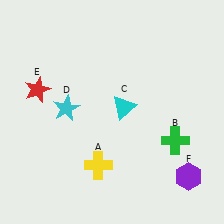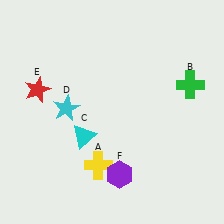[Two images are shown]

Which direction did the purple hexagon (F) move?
The purple hexagon (F) moved left.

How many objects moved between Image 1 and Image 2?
3 objects moved between the two images.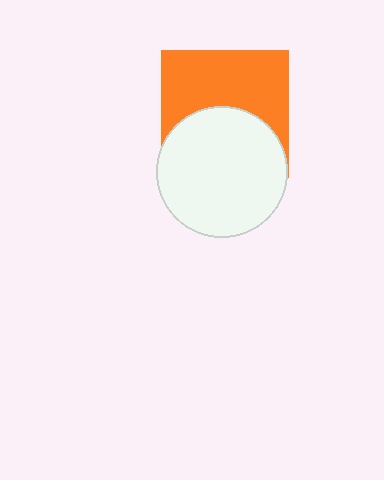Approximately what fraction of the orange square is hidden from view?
Roughly 45% of the orange square is hidden behind the white circle.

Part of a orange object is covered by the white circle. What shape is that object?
It is a square.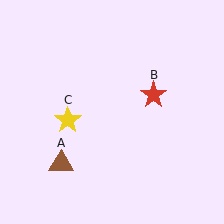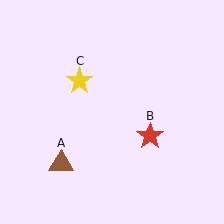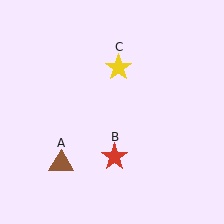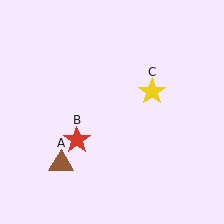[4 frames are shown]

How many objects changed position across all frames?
2 objects changed position: red star (object B), yellow star (object C).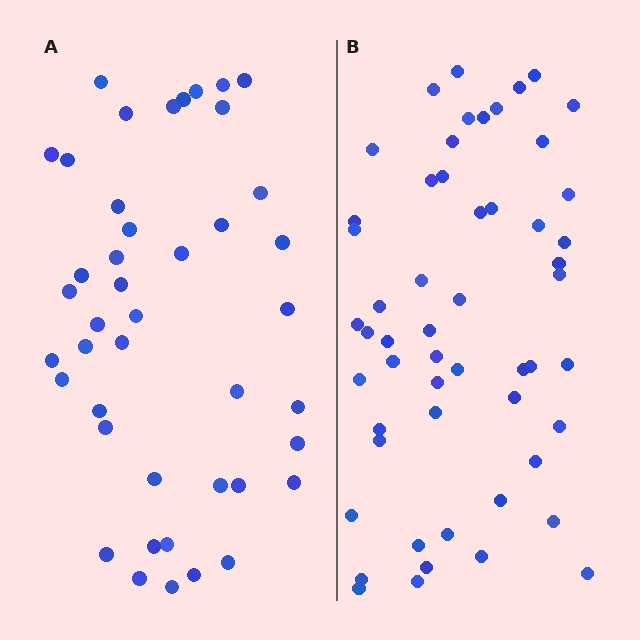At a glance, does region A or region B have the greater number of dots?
Region B (the right region) has more dots.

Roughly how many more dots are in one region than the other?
Region B has roughly 12 or so more dots than region A.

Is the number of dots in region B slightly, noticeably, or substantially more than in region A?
Region B has noticeably more, but not dramatically so. The ratio is roughly 1.3 to 1.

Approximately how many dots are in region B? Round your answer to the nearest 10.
About 50 dots. (The exact count is 54, which rounds to 50.)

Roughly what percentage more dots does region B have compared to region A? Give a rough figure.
About 25% more.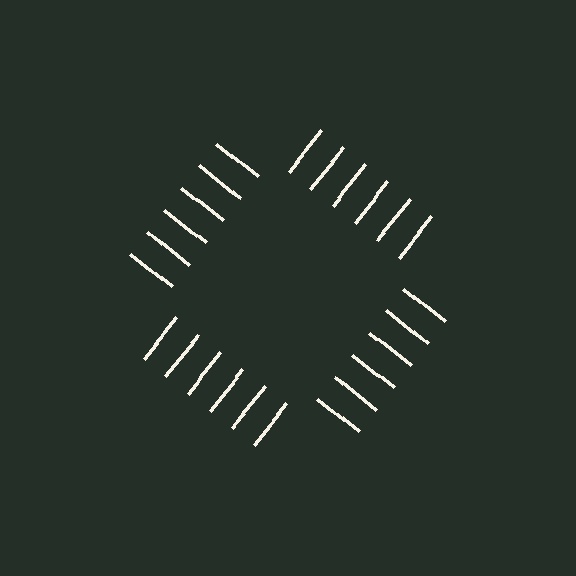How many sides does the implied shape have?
4 sides — the line-ends trace a square.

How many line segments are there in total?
24 — 6 along each of the 4 edges.